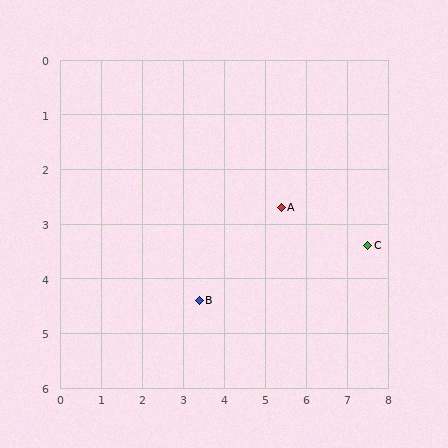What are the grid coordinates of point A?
Point A is at approximately (5.4, 2.7).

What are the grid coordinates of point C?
Point C is at approximately (7.5, 3.4).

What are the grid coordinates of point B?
Point B is at approximately (3.4, 4.4).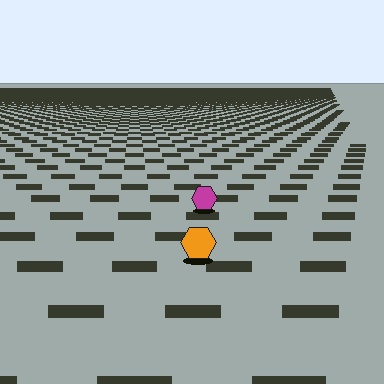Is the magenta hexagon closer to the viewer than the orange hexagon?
No. The orange hexagon is closer — you can tell from the texture gradient: the ground texture is coarser near it.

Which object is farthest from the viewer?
The magenta hexagon is farthest from the viewer. It appears smaller and the ground texture around it is denser.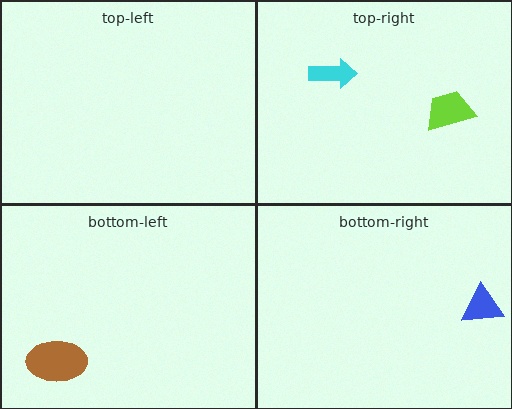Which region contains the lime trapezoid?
The top-right region.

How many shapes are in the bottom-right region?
1.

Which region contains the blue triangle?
The bottom-right region.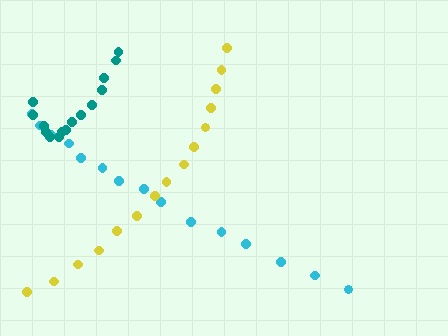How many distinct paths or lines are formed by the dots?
There are 3 distinct paths.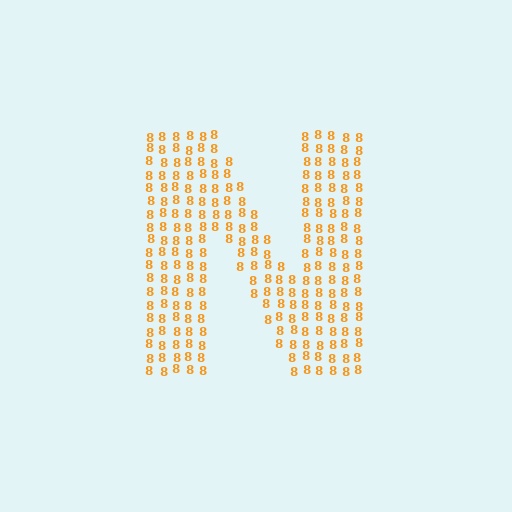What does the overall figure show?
The overall figure shows the letter N.